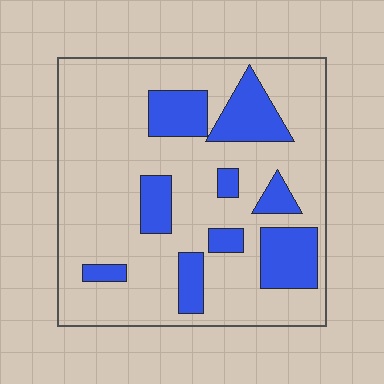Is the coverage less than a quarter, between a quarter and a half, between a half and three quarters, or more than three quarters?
Less than a quarter.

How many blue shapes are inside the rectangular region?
9.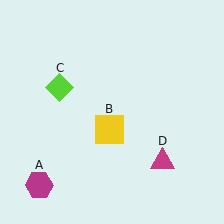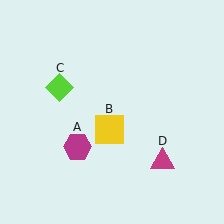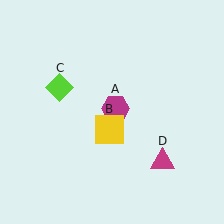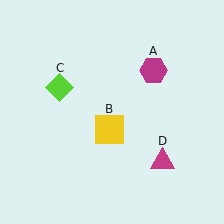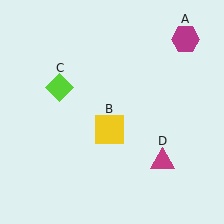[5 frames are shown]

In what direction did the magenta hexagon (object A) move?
The magenta hexagon (object A) moved up and to the right.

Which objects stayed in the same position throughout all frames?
Yellow square (object B) and lime diamond (object C) and magenta triangle (object D) remained stationary.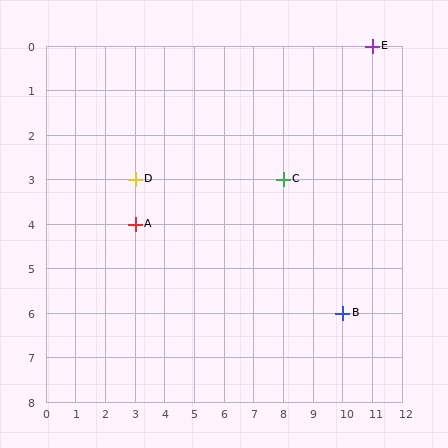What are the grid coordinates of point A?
Point A is at grid coordinates (3, 4).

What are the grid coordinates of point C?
Point C is at grid coordinates (8, 3).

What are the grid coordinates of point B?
Point B is at grid coordinates (10, 6).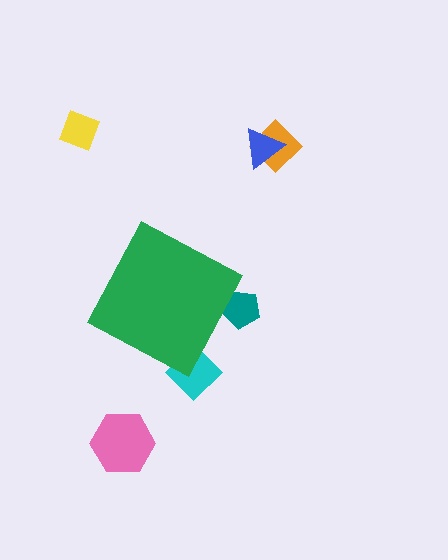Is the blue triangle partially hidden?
No, the blue triangle is fully visible.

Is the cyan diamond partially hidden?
Yes, the cyan diamond is partially hidden behind the green diamond.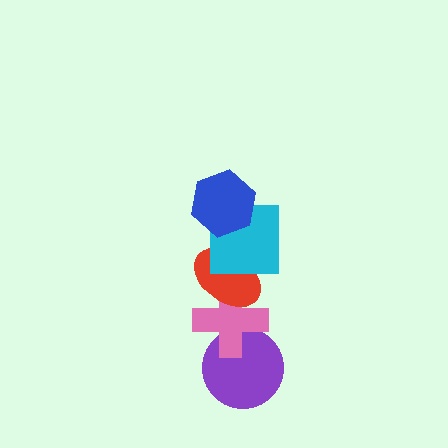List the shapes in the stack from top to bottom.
From top to bottom: the blue hexagon, the cyan square, the red ellipse, the pink cross, the purple circle.